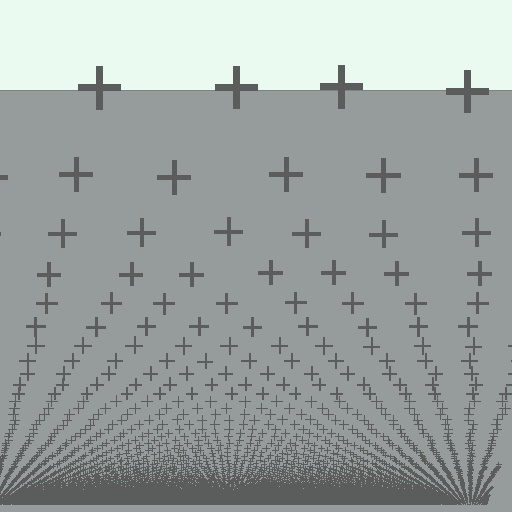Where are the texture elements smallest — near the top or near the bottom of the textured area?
Near the bottom.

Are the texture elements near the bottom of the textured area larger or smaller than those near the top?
Smaller. The gradient is inverted — elements near the bottom are smaller and denser.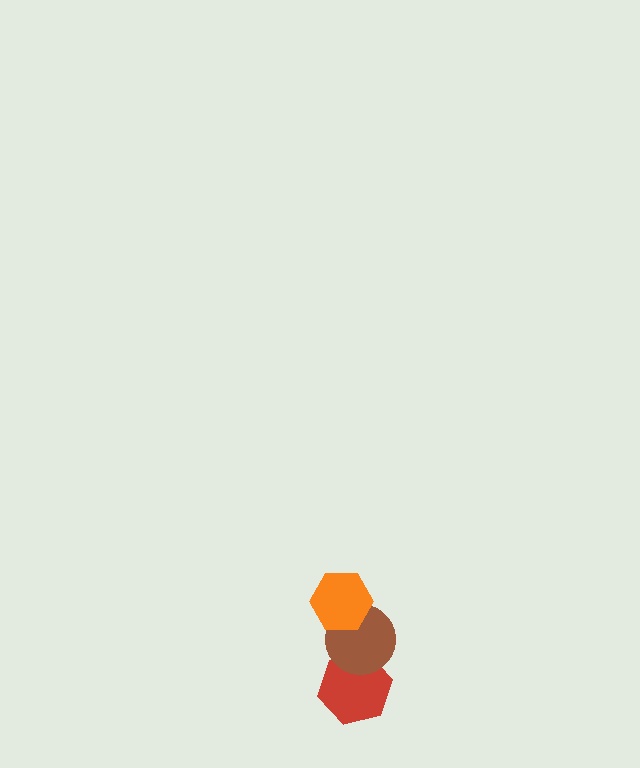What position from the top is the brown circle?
The brown circle is 2nd from the top.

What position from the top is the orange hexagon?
The orange hexagon is 1st from the top.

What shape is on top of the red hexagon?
The brown circle is on top of the red hexagon.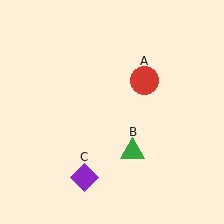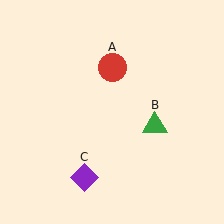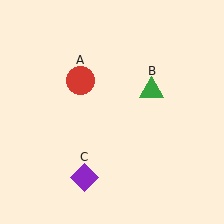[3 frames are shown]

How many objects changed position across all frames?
2 objects changed position: red circle (object A), green triangle (object B).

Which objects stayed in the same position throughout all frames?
Purple diamond (object C) remained stationary.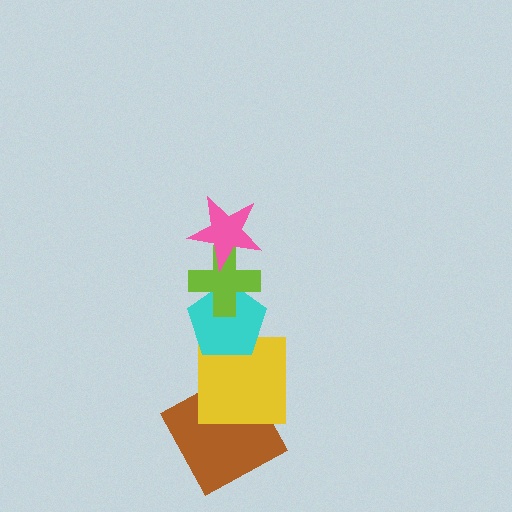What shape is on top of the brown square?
The yellow square is on top of the brown square.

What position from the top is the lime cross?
The lime cross is 2nd from the top.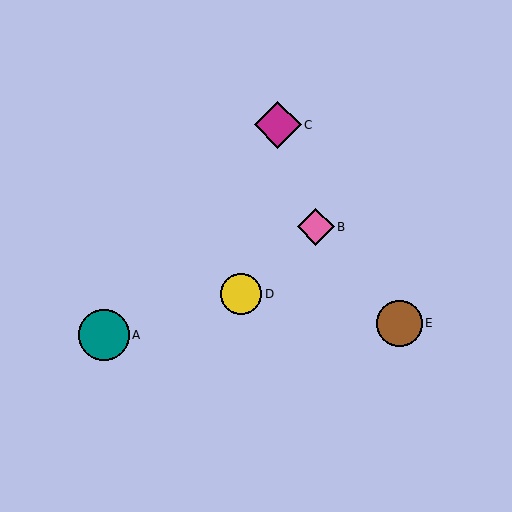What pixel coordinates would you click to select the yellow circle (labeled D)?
Click at (241, 294) to select the yellow circle D.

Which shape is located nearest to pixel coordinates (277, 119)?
The magenta diamond (labeled C) at (278, 125) is nearest to that location.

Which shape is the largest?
The teal circle (labeled A) is the largest.